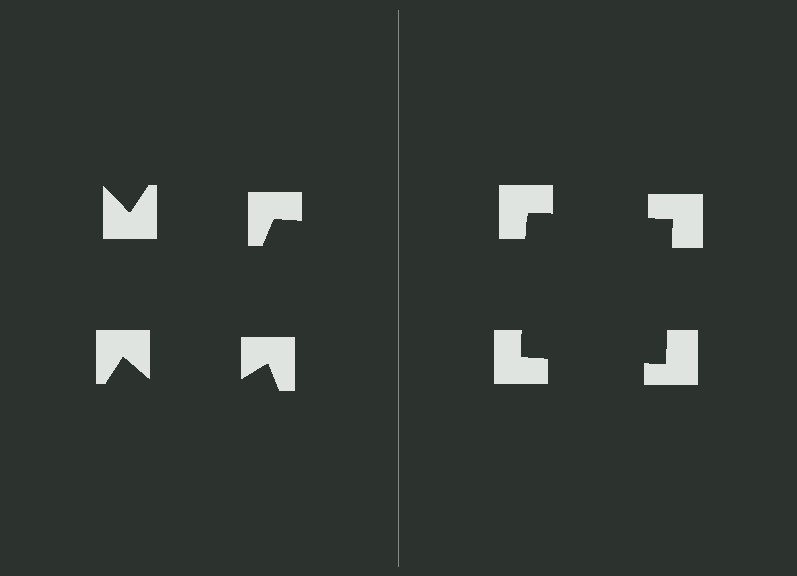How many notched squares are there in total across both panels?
8 — 4 on each side.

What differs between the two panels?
The notched squares are positioned identically on both sides; only the wedge orientations differ. On the right they align to a square; on the left they are misaligned.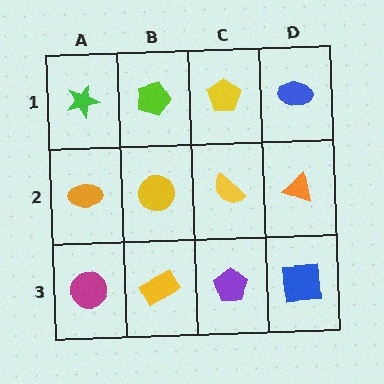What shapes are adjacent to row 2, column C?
A yellow pentagon (row 1, column C), a purple pentagon (row 3, column C), a yellow circle (row 2, column B), an orange triangle (row 2, column D).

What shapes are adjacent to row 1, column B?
A yellow circle (row 2, column B), a green star (row 1, column A), a yellow pentagon (row 1, column C).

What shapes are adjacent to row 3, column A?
An orange ellipse (row 2, column A), a yellow rectangle (row 3, column B).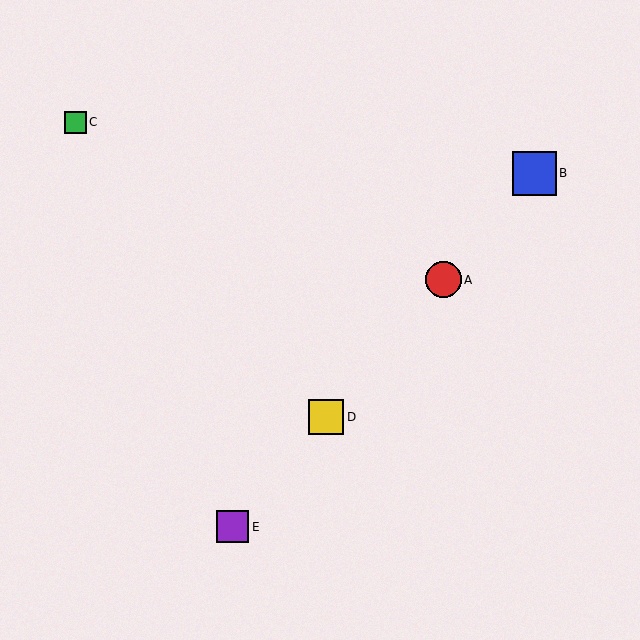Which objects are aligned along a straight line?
Objects A, B, D, E are aligned along a straight line.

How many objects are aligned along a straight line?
4 objects (A, B, D, E) are aligned along a straight line.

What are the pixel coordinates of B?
Object B is at (534, 173).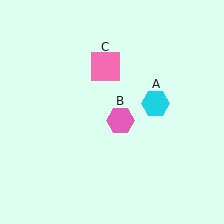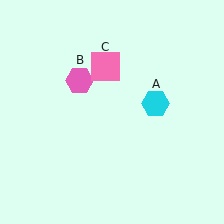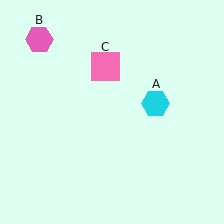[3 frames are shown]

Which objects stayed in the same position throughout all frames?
Cyan hexagon (object A) and pink square (object C) remained stationary.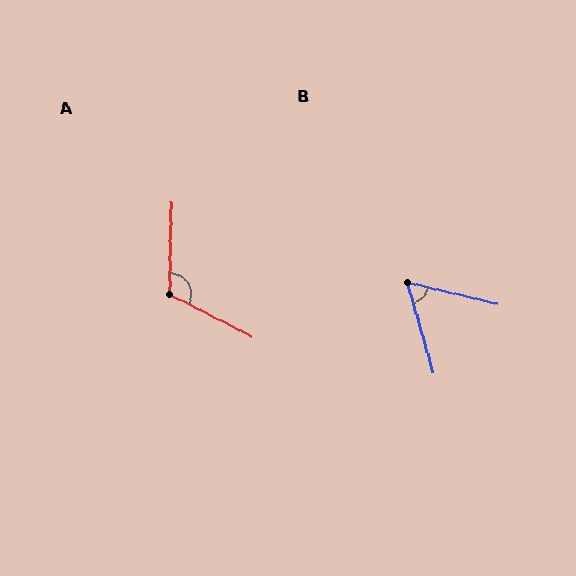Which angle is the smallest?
B, at approximately 61 degrees.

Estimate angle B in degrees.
Approximately 61 degrees.